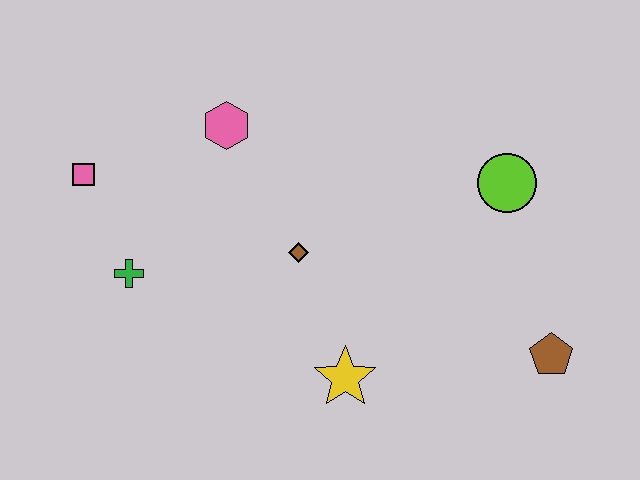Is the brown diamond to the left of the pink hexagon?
No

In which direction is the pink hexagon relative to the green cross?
The pink hexagon is above the green cross.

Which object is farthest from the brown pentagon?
The pink square is farthest from the brown pentagon.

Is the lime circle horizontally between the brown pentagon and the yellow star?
Yes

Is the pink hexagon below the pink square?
No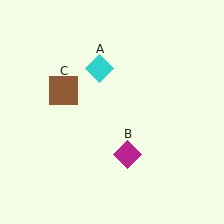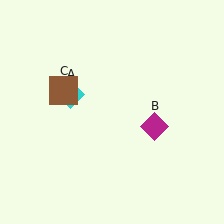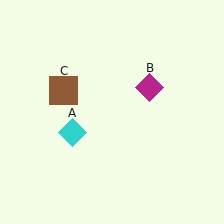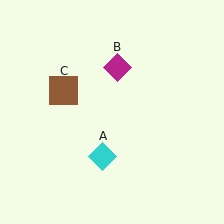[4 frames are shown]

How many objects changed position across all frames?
2 objects changed position: cyan diamond (object A), magenta diamond (object B).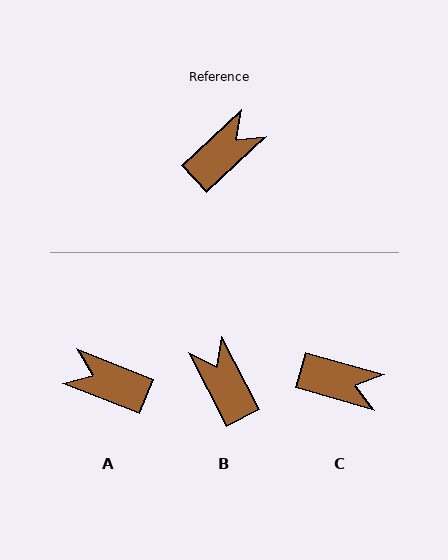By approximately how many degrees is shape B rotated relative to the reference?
Approximately 74 degrees counter-clockwise.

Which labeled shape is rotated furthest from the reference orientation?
A, about 116 degrees away.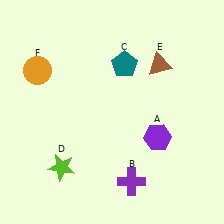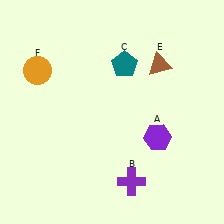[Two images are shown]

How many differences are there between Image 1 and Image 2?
There is 1 difference between the two images.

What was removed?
The lime star (D) was removed in Image 2.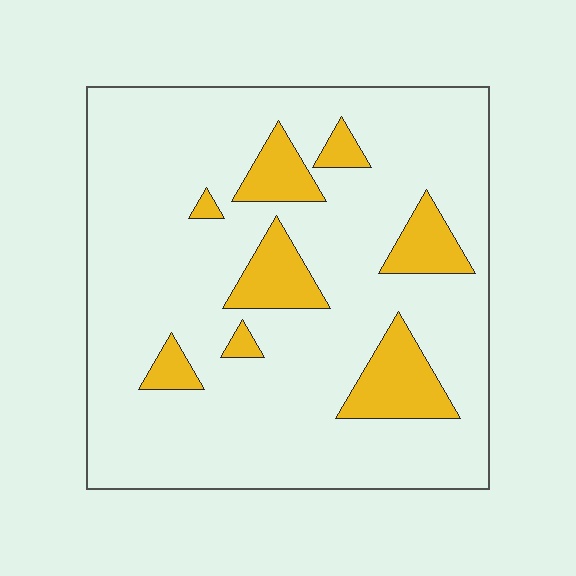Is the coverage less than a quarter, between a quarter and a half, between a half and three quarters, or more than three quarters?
Less than a quarter.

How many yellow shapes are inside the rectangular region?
8.